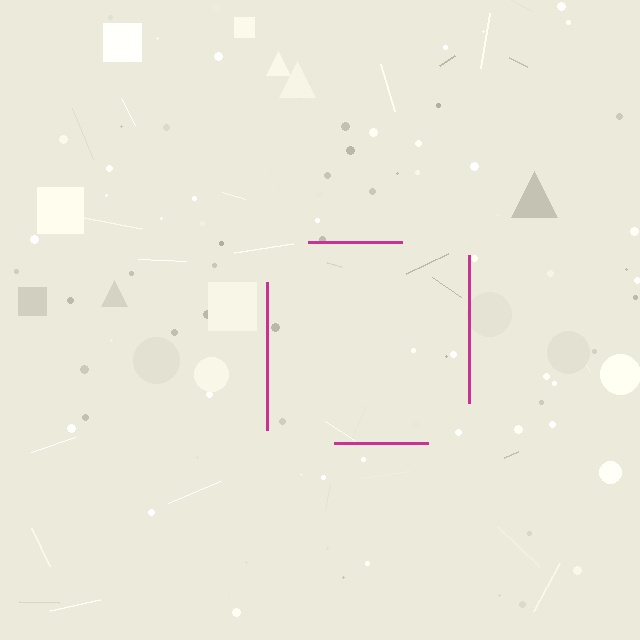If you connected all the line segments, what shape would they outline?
They would outline a square.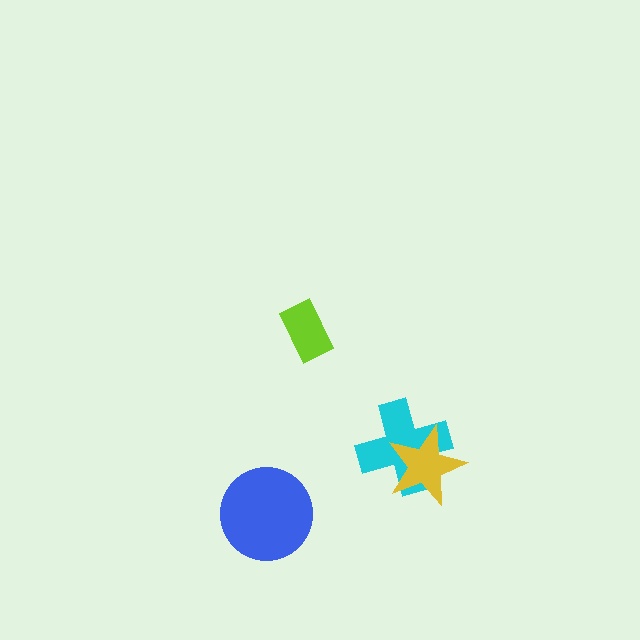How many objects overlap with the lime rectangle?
0 objects overlap with the lime rectangle.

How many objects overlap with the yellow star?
1 object overlaps with the yellow star.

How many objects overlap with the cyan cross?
1 object overlaps with the cyan cross.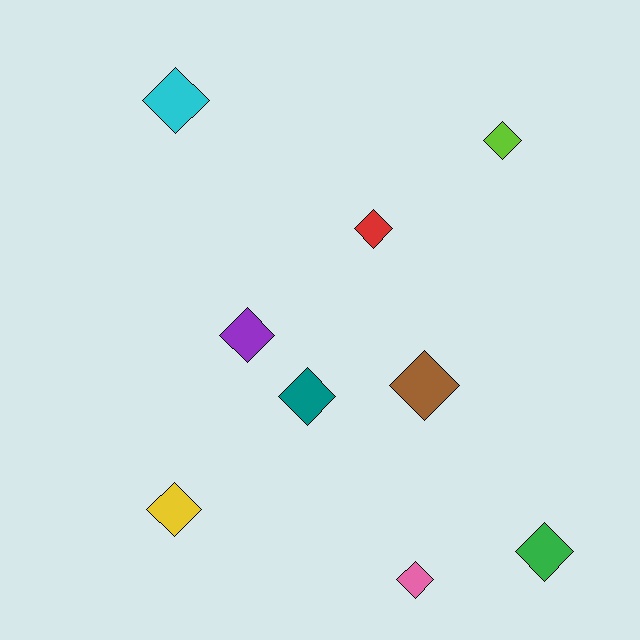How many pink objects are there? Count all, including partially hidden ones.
There is 1 pink object.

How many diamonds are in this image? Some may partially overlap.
There are 9 diamonds.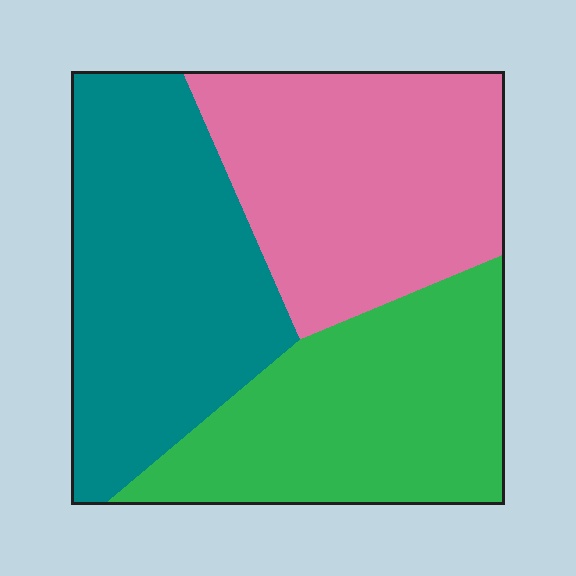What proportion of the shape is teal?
Teal covers around 35% of the shape.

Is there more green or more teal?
Teal.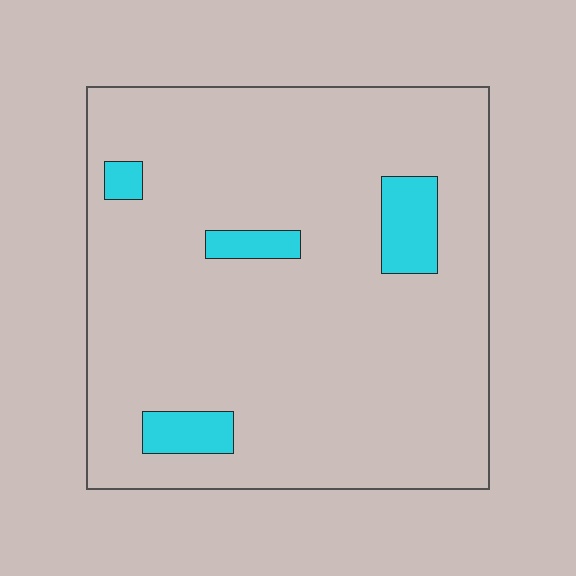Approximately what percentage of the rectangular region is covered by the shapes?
Approximately 10%.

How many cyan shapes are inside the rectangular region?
4.